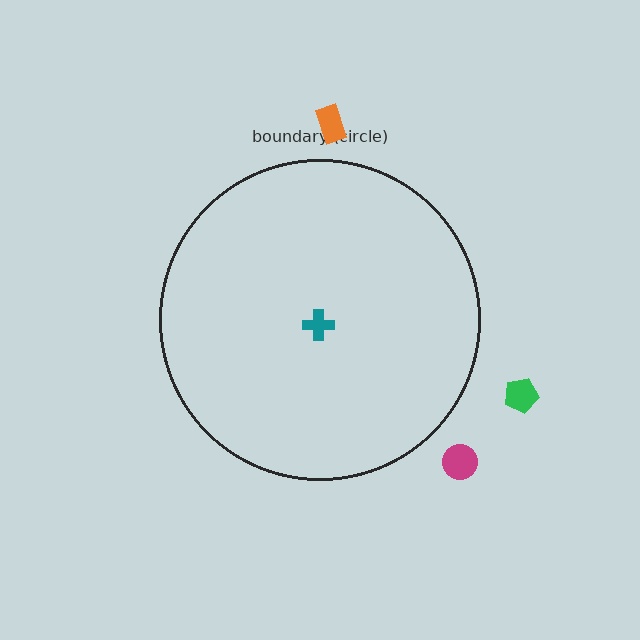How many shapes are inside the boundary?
1 inside, 3 outside.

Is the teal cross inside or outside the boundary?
Inside.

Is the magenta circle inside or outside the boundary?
Outside.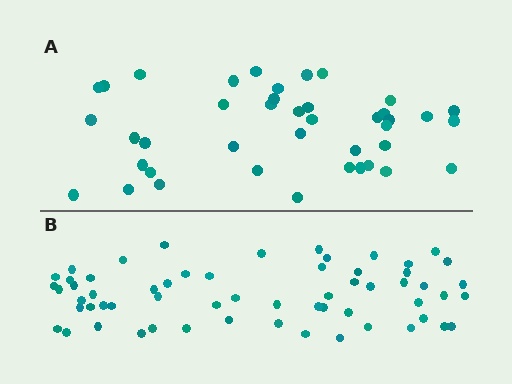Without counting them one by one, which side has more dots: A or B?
Region B (the bottom region) has more dots.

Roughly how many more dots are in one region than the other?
Region B has approximately 20 more dots than region A.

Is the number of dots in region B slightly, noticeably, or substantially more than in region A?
Region B has substantially more. The ratio is roughly 1.5 to 1.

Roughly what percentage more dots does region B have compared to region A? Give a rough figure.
About 45% more.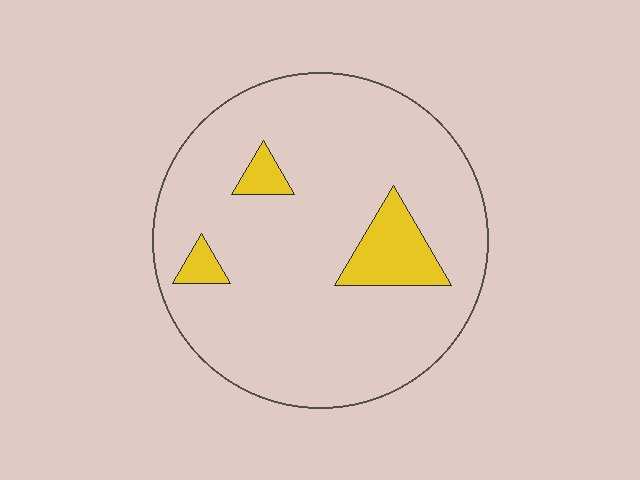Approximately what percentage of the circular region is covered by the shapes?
Approximately 10%.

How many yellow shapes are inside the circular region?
3.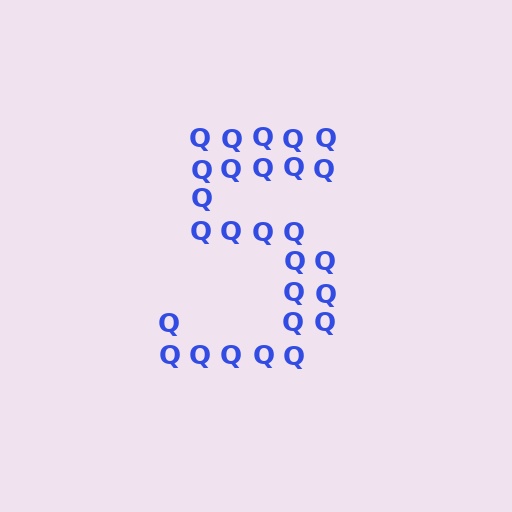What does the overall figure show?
The overall figure shows the digit 5.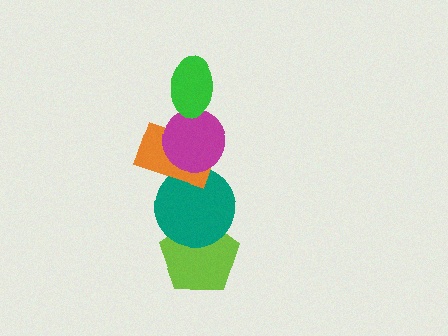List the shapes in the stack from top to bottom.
From top to bottom: the green ellipse, the magenta circle, the orange rectangle, the teal circle, the lime pentagon.